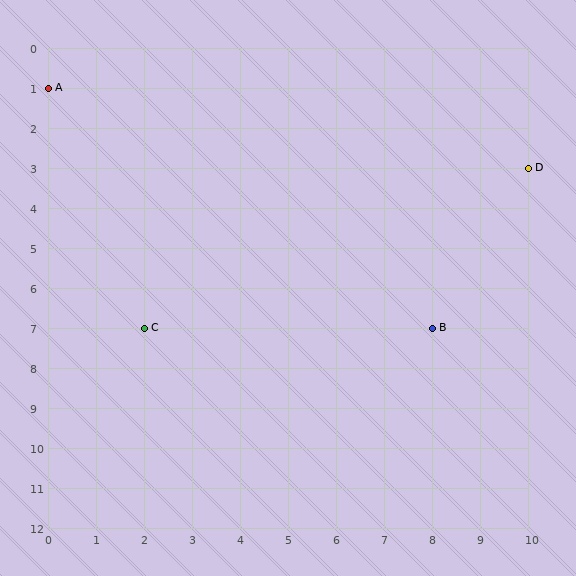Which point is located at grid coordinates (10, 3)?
Point D is at (10, 3).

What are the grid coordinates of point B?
Point B is at grid coordinates (8, 7).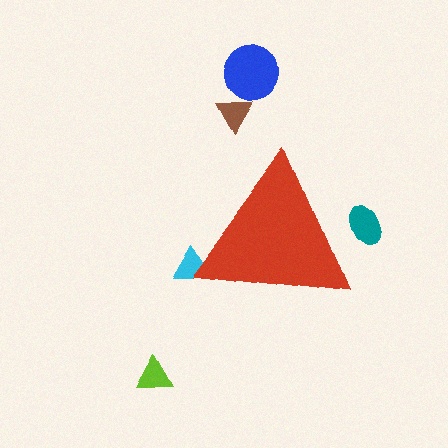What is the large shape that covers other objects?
A red triangle.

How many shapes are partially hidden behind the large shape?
2 shapes are partially hidden.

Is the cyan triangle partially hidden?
Yes, the cyan triangle is partially hidden behind the red triangle.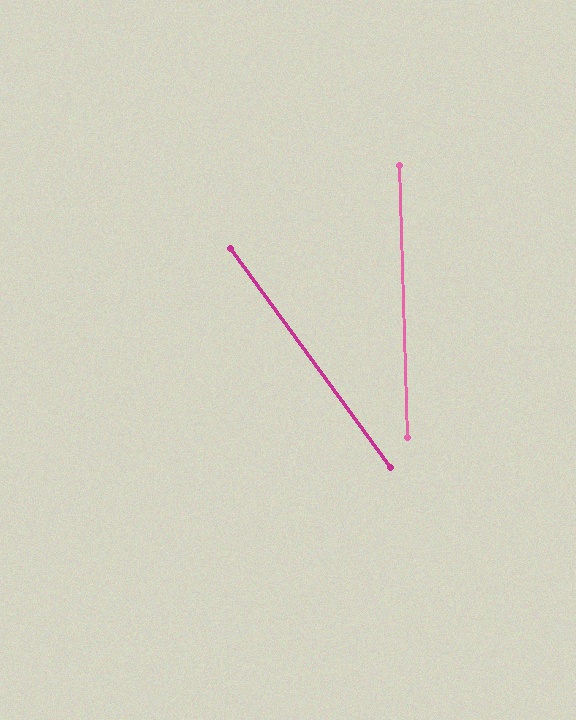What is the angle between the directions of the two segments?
Approximately 35 degrees.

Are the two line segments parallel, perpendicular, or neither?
Neither parallel nor perpendicular — they differ by about 35°.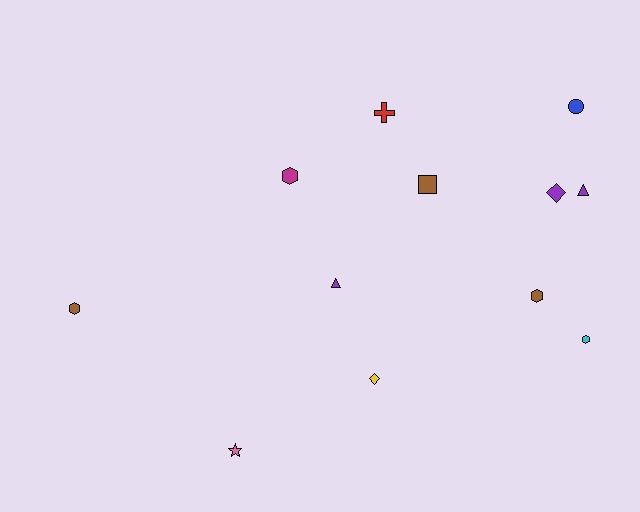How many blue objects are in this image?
There is 1 blue object.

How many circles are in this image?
There is 1 circle.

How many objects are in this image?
There are 12 objects.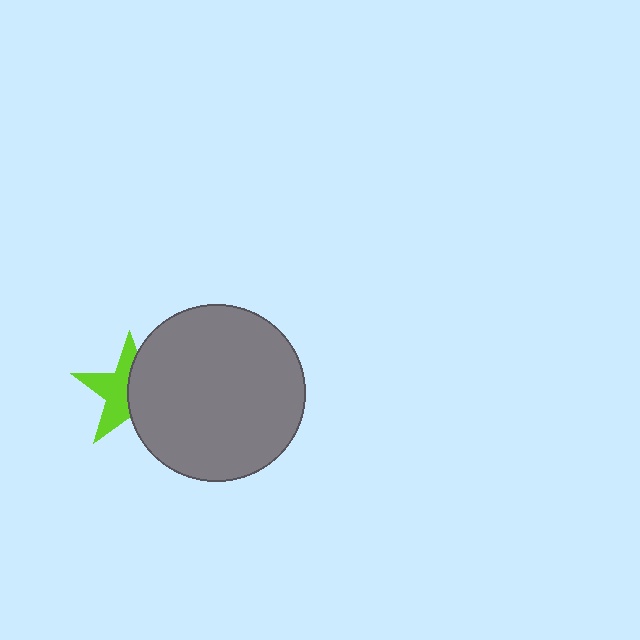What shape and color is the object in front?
The object in front is a gray circle.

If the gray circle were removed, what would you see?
You would see the complete lime star.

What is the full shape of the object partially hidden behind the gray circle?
The partially hidden object is a lime star.